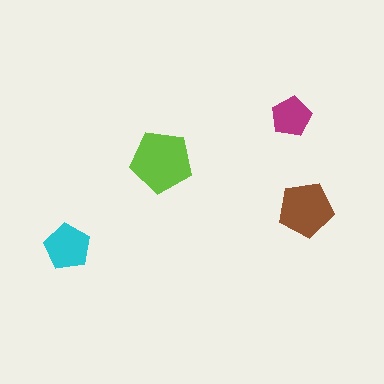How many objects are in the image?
There are 4 objects in the image.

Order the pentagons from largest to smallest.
the lime one, the brown one, the cyan one, the magenta one.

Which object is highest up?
The magenta pentagon is topmost.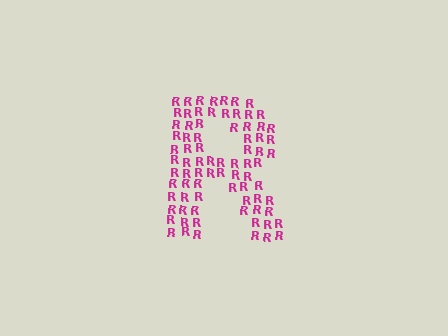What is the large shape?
The large shape is the letter R.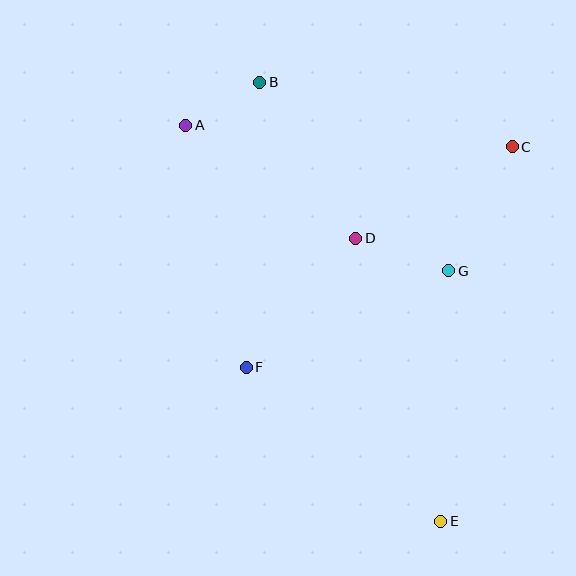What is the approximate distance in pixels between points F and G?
The distance between F and G is approximately 224 pixels.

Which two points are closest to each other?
Points A and B are closest to each other.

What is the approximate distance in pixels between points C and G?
The distance between C and G is approximately 139 pixels.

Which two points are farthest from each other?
Points B and E are farthest from each other.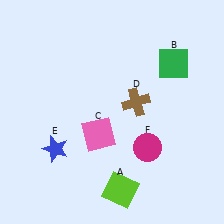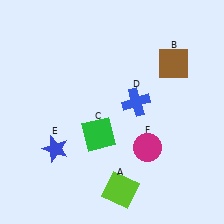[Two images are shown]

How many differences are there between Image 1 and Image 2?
There are 3 differences between the two images.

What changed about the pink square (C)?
In Image 1, C is pink. In Image 2, it changed to green.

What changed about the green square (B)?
In Image 1, B is green. In Image 2, it changed to brown.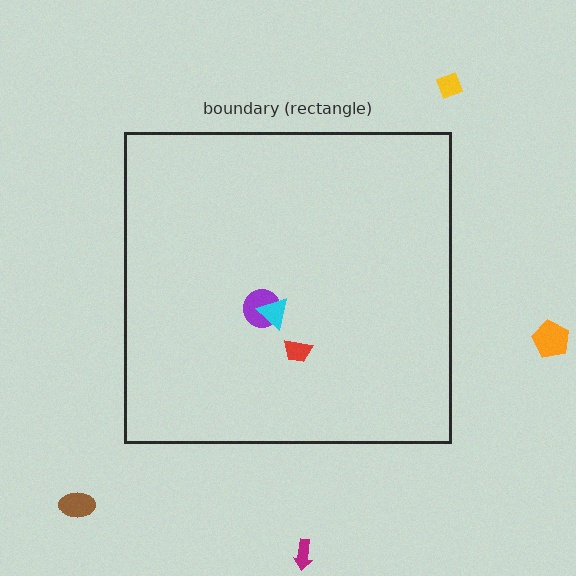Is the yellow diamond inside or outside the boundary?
Outside.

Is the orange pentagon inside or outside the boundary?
Outside.